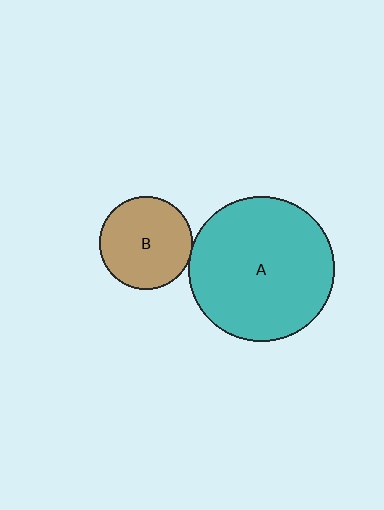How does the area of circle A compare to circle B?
Approximately 2.5 times.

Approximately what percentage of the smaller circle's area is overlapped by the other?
Approximately 5%.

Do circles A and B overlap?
Yes.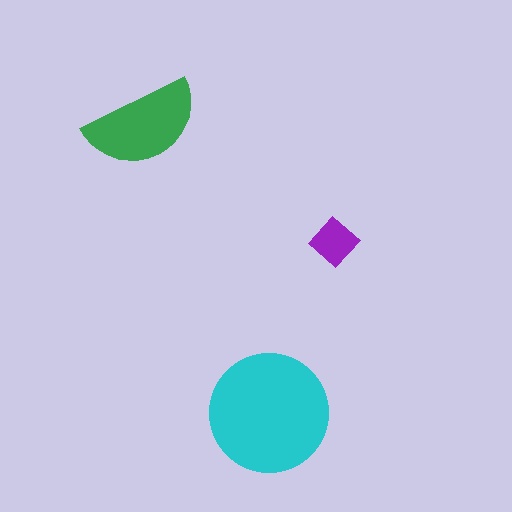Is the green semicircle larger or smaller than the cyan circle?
Smaller.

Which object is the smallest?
The purple diamond.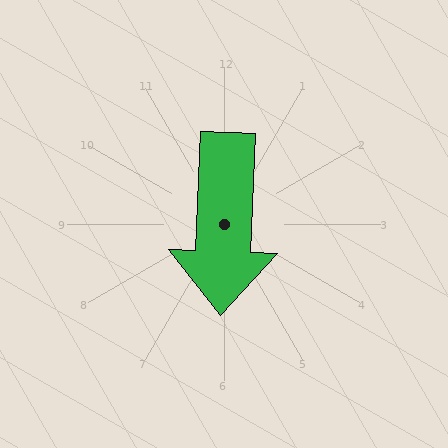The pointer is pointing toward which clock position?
Roughly 6 o'clock.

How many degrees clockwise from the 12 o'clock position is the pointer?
Approximately 182 degrees.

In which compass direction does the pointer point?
South.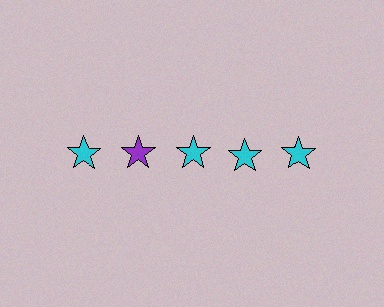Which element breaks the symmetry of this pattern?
The purple star in the top row, second from left column breaks the symmetry. All other shapes are cyan stars.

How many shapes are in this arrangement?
There are 5 shapes arranged in a grid pattern.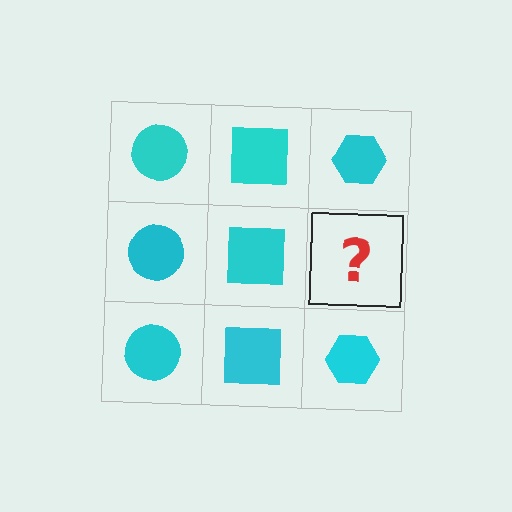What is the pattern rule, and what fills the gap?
The rule is that each column has a consistent shape. The gap should be filled with a cyan hexagon.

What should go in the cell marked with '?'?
The missing cell should contain a cyan hexagon.